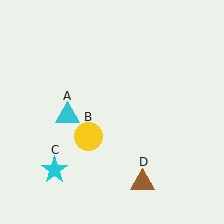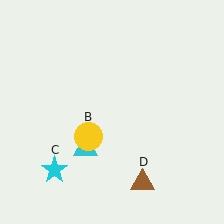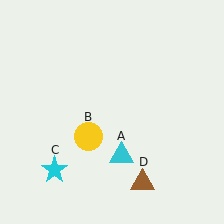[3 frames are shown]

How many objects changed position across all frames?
1 object changed position: cyan triangle (object A).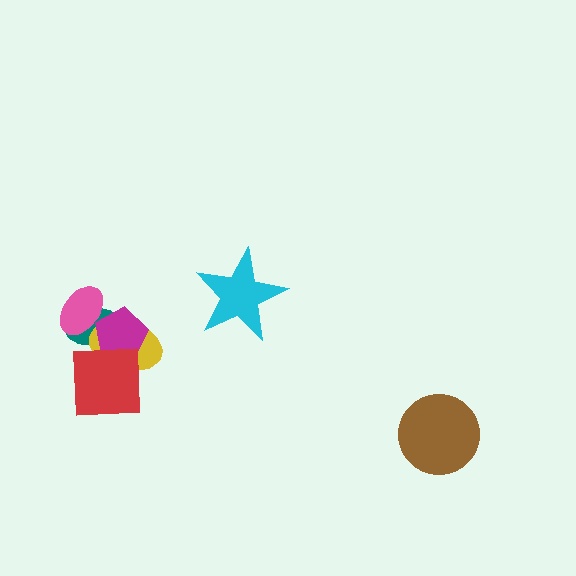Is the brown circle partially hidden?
No, no other shape covers it.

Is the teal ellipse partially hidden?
Yes, it is partially covered by another shape.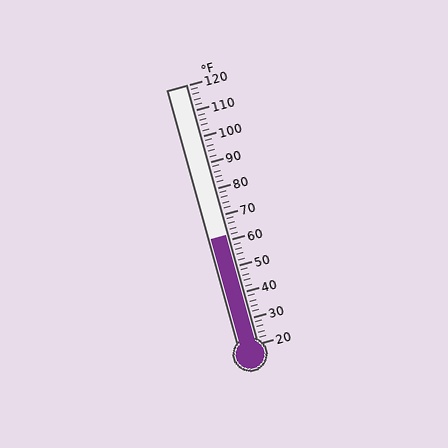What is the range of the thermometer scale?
The thermometer scale ranges from 20°F to 120°F.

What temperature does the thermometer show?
The thermometer shows approximately 62°F.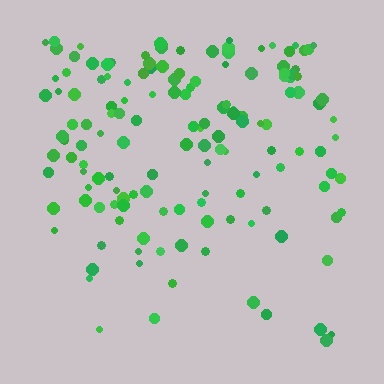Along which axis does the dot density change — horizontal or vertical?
Vertical.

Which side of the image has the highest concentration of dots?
The top.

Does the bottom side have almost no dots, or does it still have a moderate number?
Still a moderate number, just noticeably fewer than the top.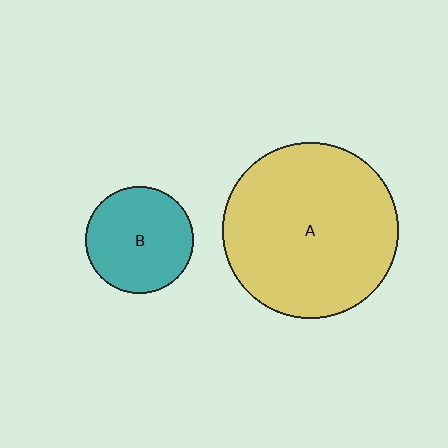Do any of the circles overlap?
No, none of the circles overlap.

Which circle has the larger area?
Circle A (yellow).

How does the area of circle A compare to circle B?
Approximately 2.7 times.